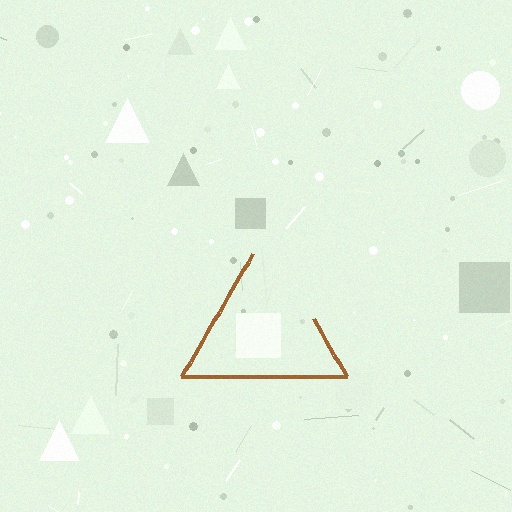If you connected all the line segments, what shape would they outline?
They would outline a triangle.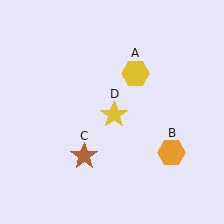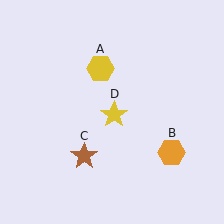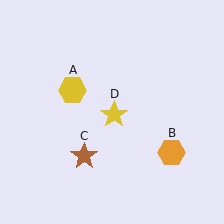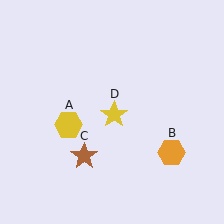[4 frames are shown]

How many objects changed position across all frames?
1 object changed position: yellow hexagon (object A).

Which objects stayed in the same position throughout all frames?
Orange hexagon (object B) and brown star (object C) and yellow star (object D) remained stationary.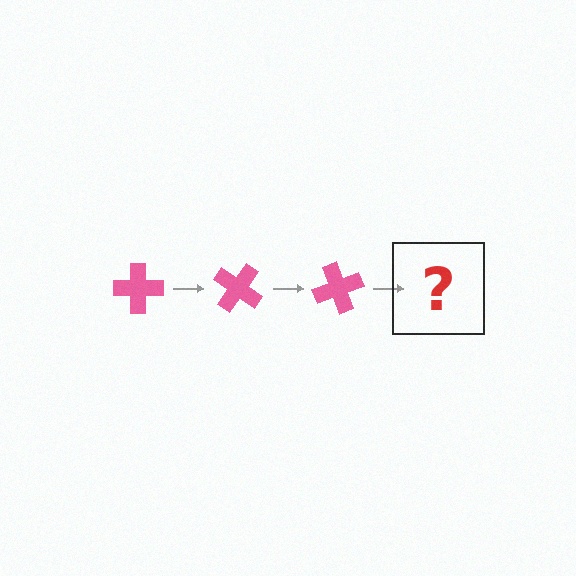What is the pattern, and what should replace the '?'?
The pattern is that the cross rotates 35 degrees each step. The '?' should be a pink cross rotated 105 degrees.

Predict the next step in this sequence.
The next step is a pink cross rotated 105 degrees.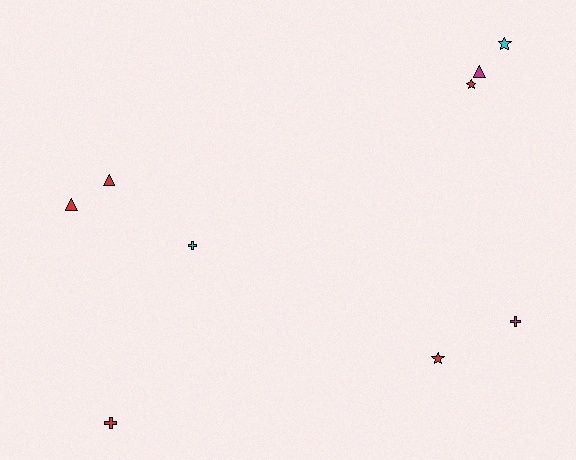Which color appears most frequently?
Red, with 5 objects.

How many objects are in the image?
There are 9 objects.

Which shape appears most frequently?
Star, with 3 objects.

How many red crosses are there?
There is 1 red cross.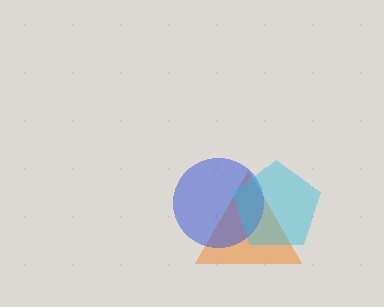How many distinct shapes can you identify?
There are 3 distinct shapes: an orange triangle, a blue circle, a cyan pentagon.